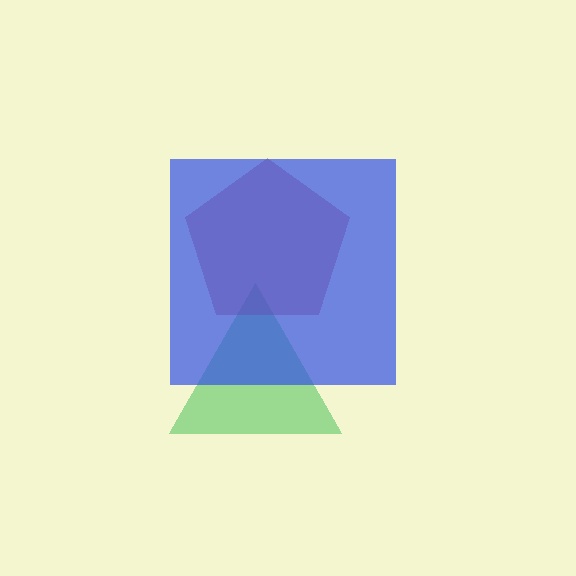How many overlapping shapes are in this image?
There are 3 overlapping shapes in the image.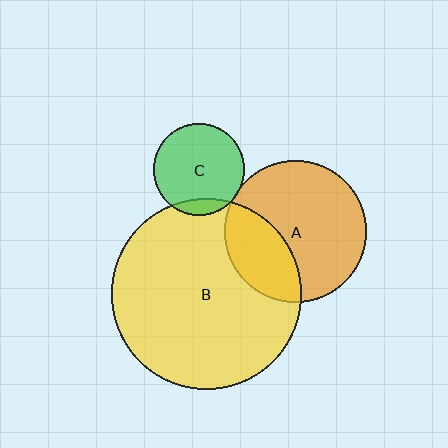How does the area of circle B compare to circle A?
Approximately 1.8 times.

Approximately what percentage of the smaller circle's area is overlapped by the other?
Approximately 5%.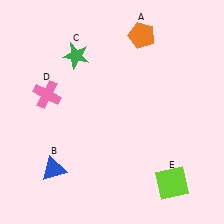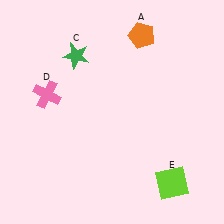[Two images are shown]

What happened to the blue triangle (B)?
The blue triangle (B) was removed in Image 2. It was in the bottom-left area of Image 1.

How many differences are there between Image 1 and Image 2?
There is 1 difference between the two images.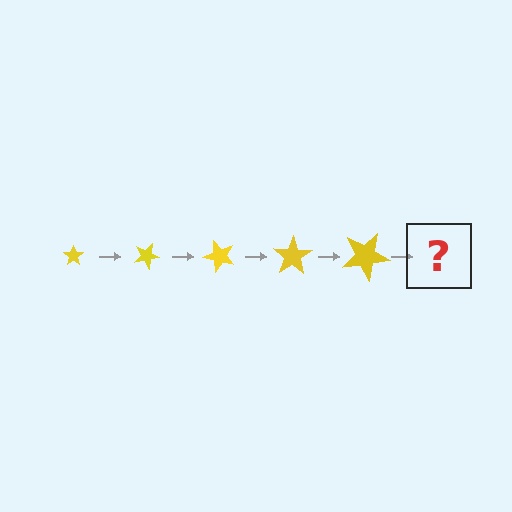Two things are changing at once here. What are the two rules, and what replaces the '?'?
The two rules are that the star grows larger each step and it rotates 25 degrees each step. The '?' should be a star, larger than the previous one and rotated 125 degrees from the start.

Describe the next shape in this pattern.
It should be a star, larger than the previous one and rotated 125 degrees from the start.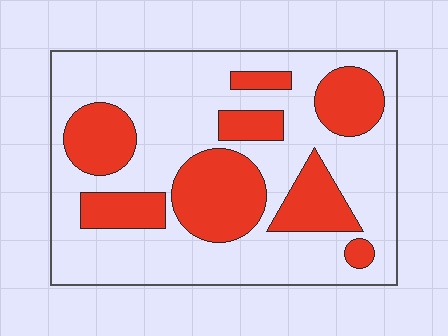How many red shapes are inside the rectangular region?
8.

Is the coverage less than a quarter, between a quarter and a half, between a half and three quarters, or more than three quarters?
Between a quarter and a half.